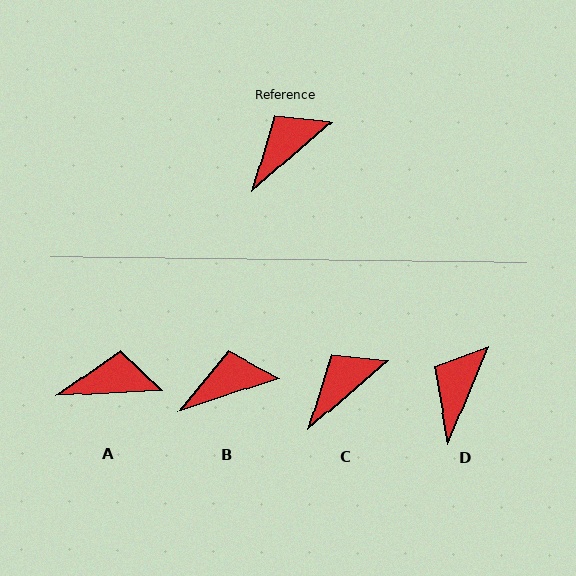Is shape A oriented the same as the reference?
No, it is off by about 38 degrees.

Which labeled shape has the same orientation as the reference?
C.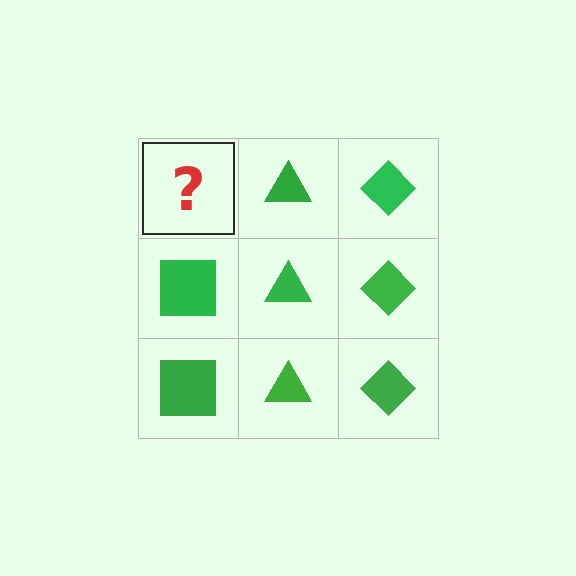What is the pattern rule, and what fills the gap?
The rule is that each column has a consistent shape. The gap should be filled with a green square.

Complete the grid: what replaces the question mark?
The question mark should be replaced with a green square.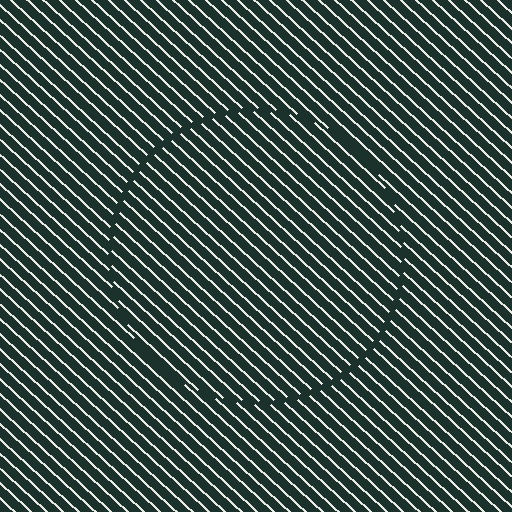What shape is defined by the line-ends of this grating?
An illusory circle. The interior of the shape contains the same grating, shifted by half a period — the contour is defined by the phase discontinuity where line-ends from the inner and outer gratings abut.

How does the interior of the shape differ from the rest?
The interior of the shape contains the same grating, shifted by half a period — the contour is defined by the phase discontinuity where line-ends from the inner and outer gratings abut.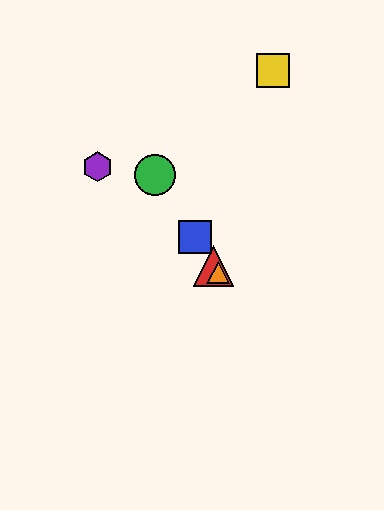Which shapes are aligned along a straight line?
The red triangle, the blue square, the green circle, the orange triangle are aligned along a straight line.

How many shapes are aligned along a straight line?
4 shapes (the red triangle, the blue square, the green circle, the orange triangle) are aligned along a straight line.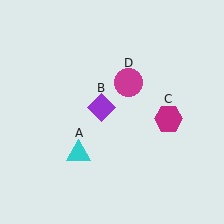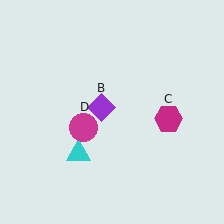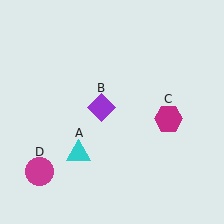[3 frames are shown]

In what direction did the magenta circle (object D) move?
The magenta circle (object D) moved down and to the left.